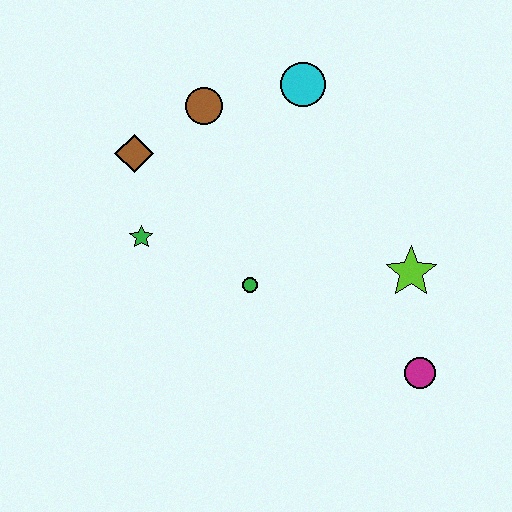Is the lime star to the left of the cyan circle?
No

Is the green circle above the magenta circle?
Yes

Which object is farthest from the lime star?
The brown diamond is farthest from the lime star.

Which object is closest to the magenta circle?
The lime star is closest to the magenta circle.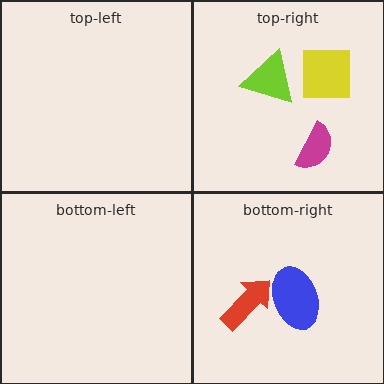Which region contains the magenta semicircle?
The top-right region.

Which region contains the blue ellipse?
The bottom-right region.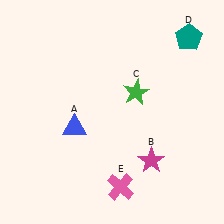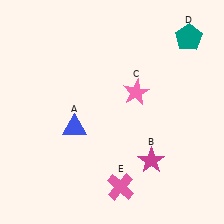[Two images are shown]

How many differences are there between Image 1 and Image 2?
There is 1 difference between the two images.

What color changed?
The star (C) changed from green in Image 1 to pink in Image 2.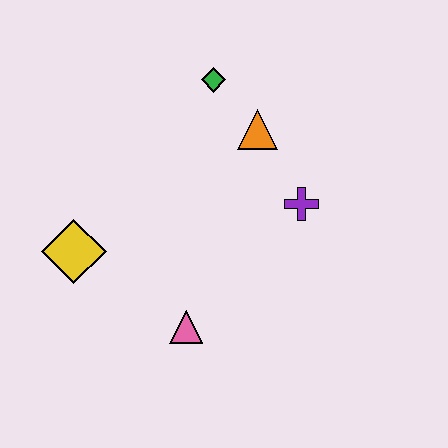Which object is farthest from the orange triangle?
The yellow diamond is farthest from the orange triangle.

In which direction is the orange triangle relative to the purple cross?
The orange triangle is above the purple cross.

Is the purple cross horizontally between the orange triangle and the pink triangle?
No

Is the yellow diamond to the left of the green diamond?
Yes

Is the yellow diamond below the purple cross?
Yes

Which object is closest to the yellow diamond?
The pink triangle is closest to the yellow diamond.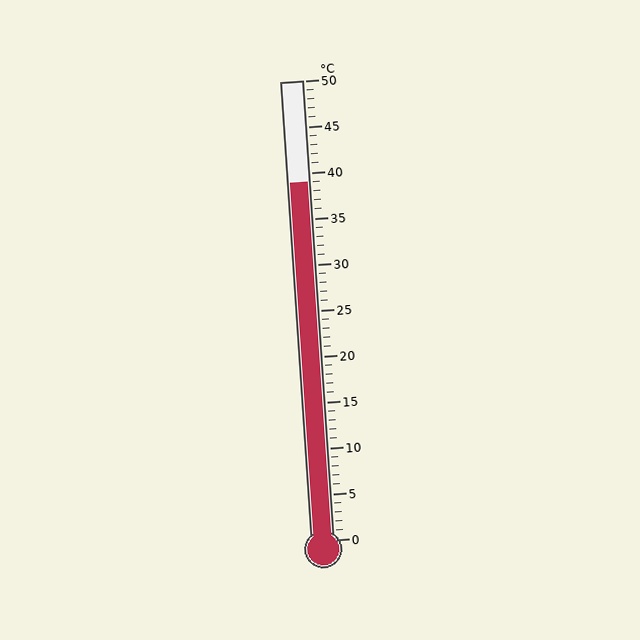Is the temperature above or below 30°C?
The temperature is above 30°C.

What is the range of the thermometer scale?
The thermometer scale ranges from 0°C to 50°C.